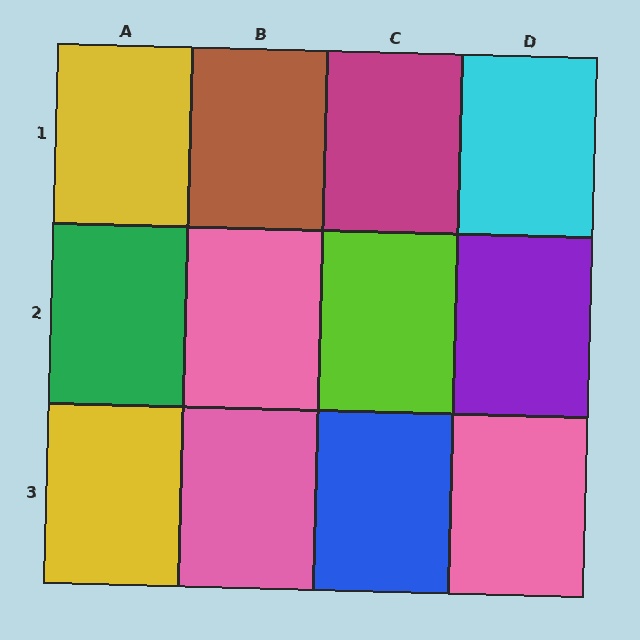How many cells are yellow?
2 cells are yellow.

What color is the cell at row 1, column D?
Cyan.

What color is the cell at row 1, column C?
Magenta.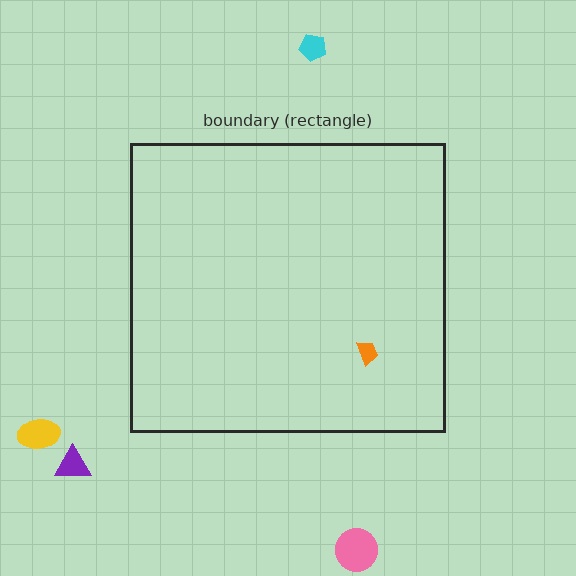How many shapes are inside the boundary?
1 inside, 4 outside.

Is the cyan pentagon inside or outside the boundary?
Outside.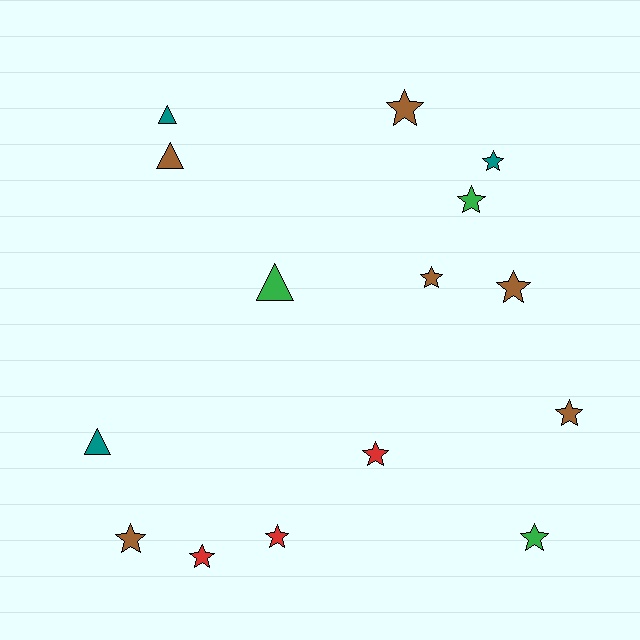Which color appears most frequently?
Brown, with 6 objects.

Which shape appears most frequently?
Star, with 11 objects.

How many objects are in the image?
There are 15 objects.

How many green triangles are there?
There is 1 green triangle.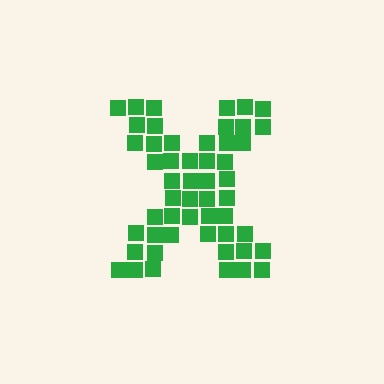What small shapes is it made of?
It is made of small squares.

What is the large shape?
The large shape is the letter X.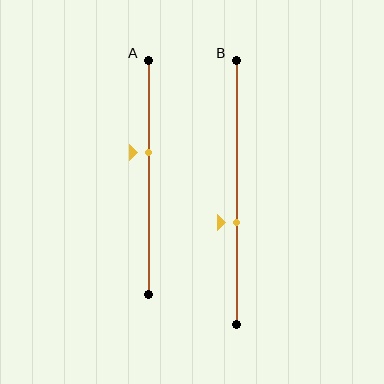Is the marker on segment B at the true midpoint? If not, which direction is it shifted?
No, the marker on segment B is shifted downward by about 12% of the segment length.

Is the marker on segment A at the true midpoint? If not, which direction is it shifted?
No, the marker on segment A is shifted upward by about 11% of the segment length.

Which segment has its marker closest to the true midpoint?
Segment A has its marker closest to the true midpoint.